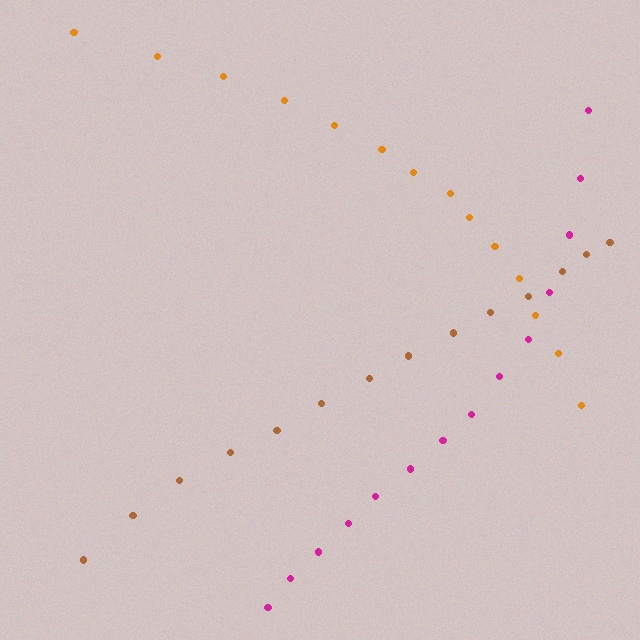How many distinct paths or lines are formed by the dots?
There are 3 distinct paths.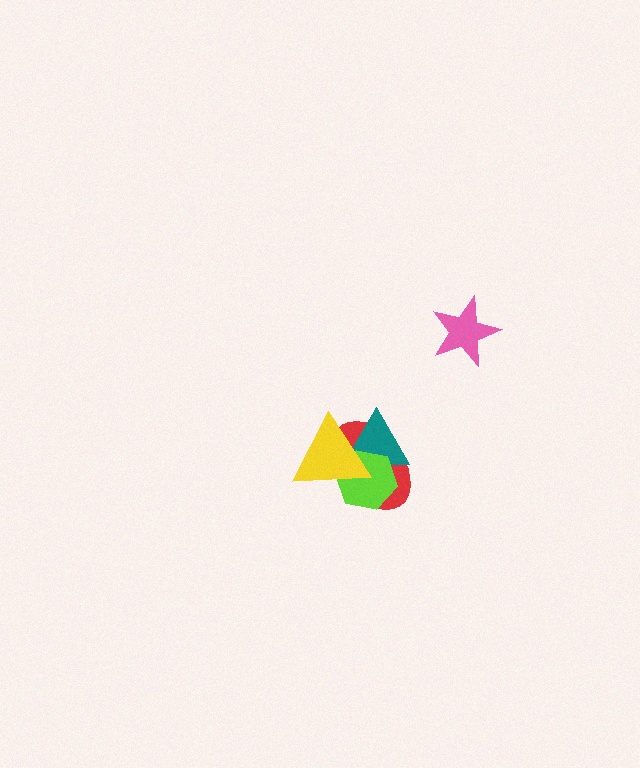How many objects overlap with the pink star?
0 objects overlap with the pink star.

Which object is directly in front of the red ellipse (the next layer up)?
The teal triangle is directly in front of the red ellipse.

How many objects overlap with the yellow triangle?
3 objects overlap with the yellow triangle.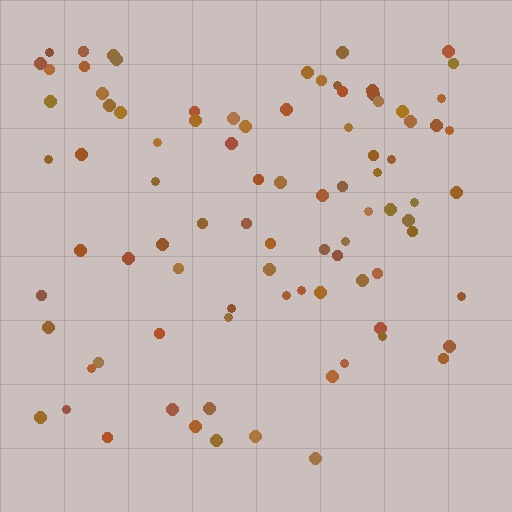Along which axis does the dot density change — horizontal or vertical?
Vertical.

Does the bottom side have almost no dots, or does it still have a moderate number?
Still a moderate number, just noticeably fewer than the top.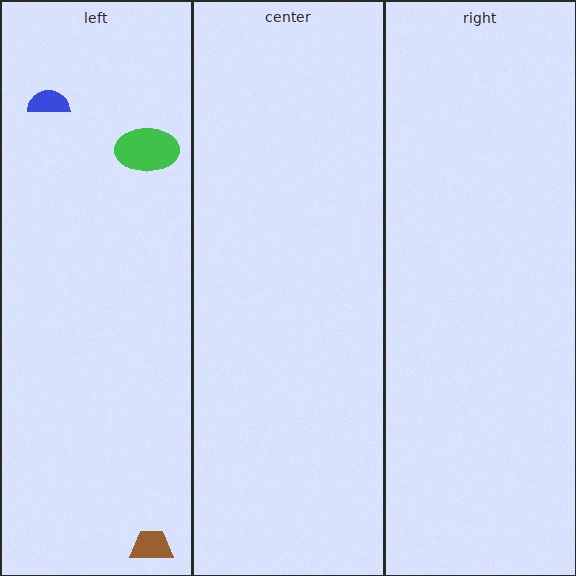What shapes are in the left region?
The blue semicircle, the brown trapezoid, the green ellipse.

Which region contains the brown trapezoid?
The left region.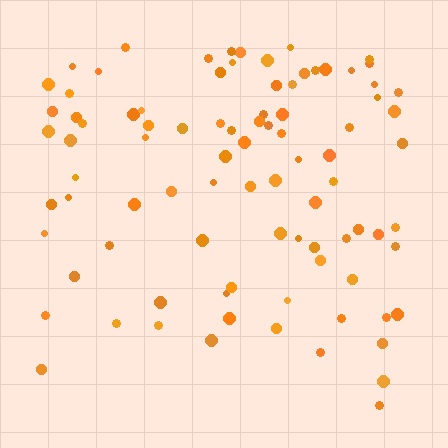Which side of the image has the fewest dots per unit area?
The bottom.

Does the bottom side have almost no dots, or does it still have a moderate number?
Still a moderate number, just noticeably fewer than the top.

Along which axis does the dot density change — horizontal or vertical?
Vertical.